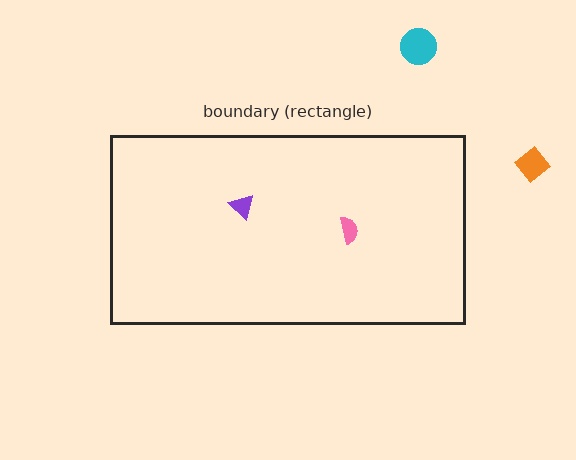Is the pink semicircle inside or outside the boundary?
Inside.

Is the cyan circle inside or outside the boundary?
Outside.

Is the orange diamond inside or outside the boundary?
Outside.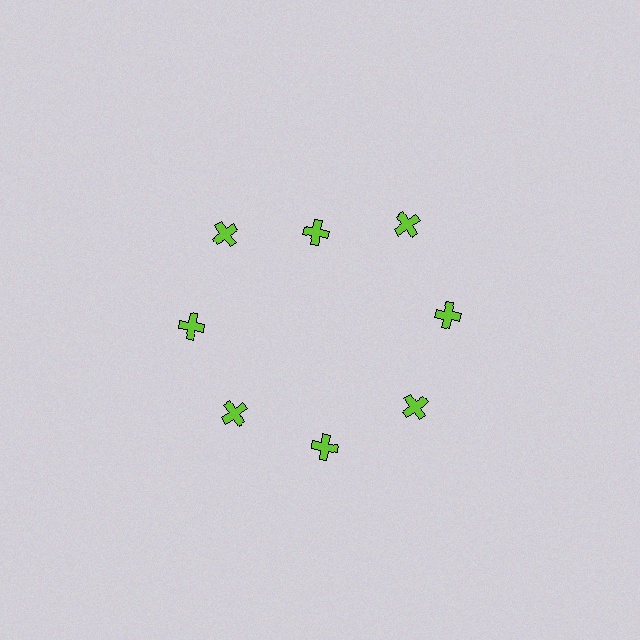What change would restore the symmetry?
The symmetry would be restored by moving it outward, back onto the ring so that all 8 crosses sit at equal angles and equal distance from the center.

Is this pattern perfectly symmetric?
No. The 8 lime crosses are arranged in a ring, but one element near the 12 o'clock position is pulled inward toward the center, breaking the 8-fold rotational symmetry.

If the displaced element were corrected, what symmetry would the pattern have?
It would have 8-fold rotational symmetry — the pattern would map onto itself every 45 degrees.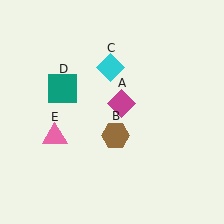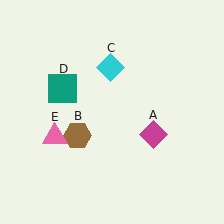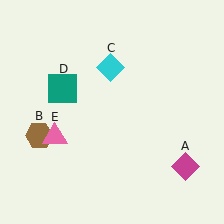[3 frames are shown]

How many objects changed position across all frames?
2 objects changed position: magenta diamond (object A), brown hexagon (object B).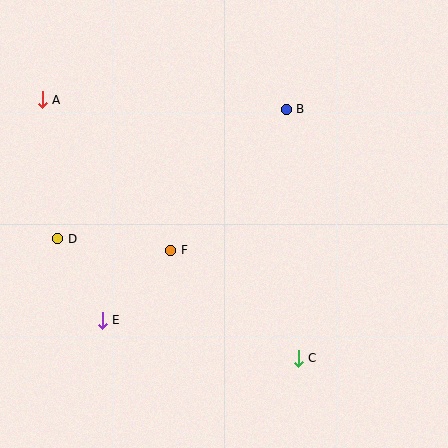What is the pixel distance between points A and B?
The distance between A and B is 244 pixels.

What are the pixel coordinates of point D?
Point D is at (58, 239).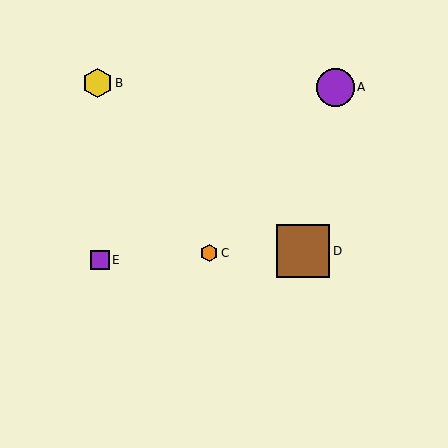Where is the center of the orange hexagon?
The center of the orange hexagon is at (209, 253).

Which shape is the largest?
The brown square (labeled D) is the largest.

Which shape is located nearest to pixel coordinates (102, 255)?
The purple square (labeled E) at (100, 260) is nearest to that location.